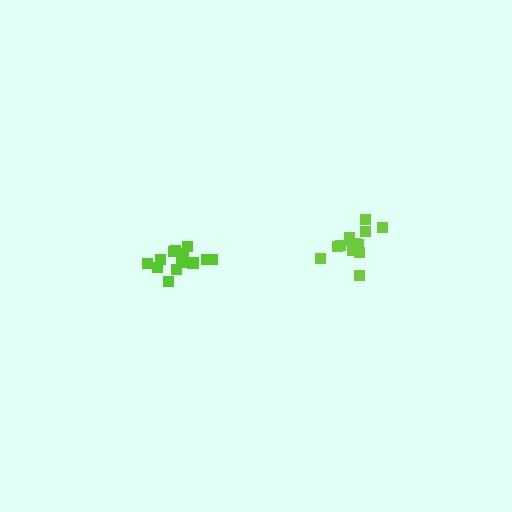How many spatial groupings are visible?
There are 2 spatial groupings.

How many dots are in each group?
Group 1: 14 dots, Group 2: 13 dots (27 total).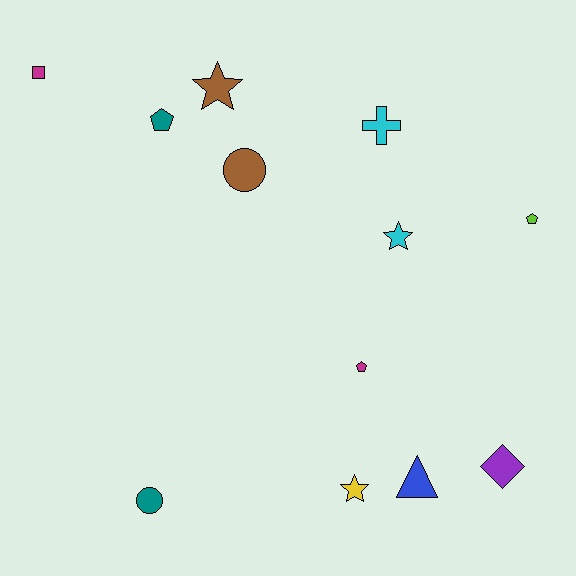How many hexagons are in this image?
There are no hexagons.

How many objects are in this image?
There are 12 objects.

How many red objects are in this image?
There are no red objects.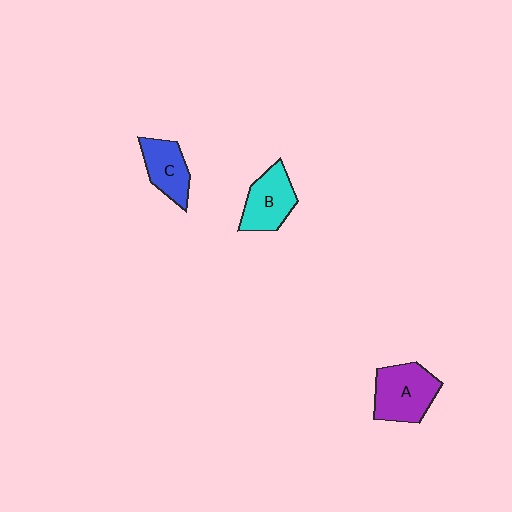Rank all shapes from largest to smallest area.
From largest to smallest: A (purple), B (cyan), C (blue).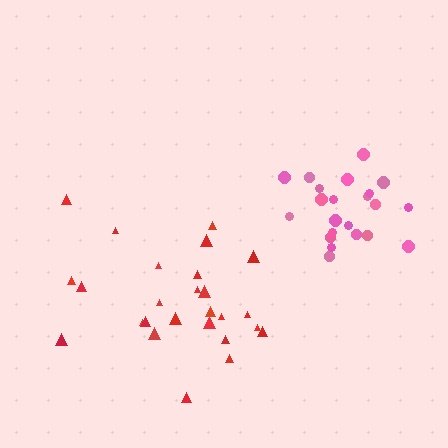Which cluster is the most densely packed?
Pink.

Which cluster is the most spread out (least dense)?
Red.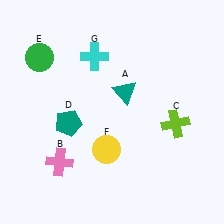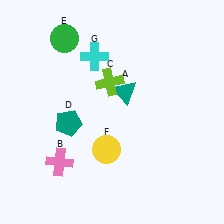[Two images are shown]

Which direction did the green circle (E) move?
The green circle (E) moved right.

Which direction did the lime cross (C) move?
The lime cross (C) moved left.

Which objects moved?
The objects that moved are: the lime cross (C), the green circle (E).